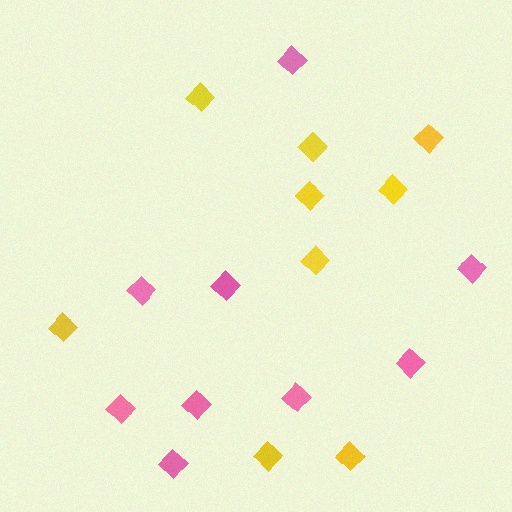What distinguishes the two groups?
There are 2 groups: one group of pink diamonds (9) and one group of yellow diamonds (9).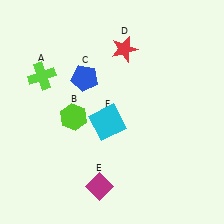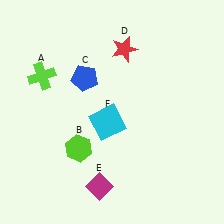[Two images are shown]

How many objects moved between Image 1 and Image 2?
1 object moved between the two images.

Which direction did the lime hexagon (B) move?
The lime hexagon (B) moved down.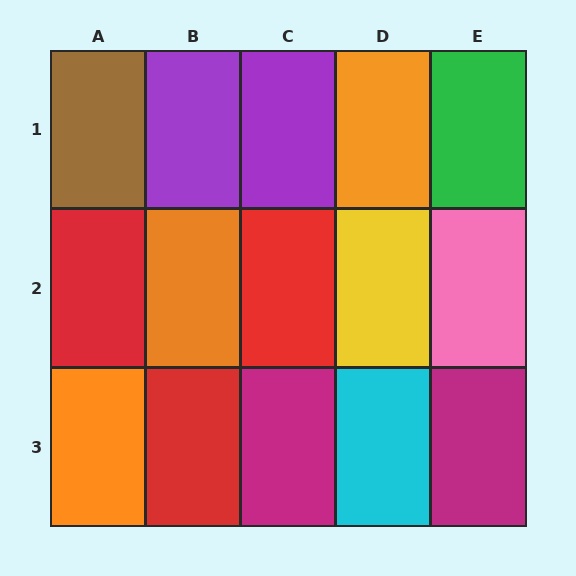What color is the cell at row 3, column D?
Cyan.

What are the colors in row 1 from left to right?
Brown, purple, purple, orange, green.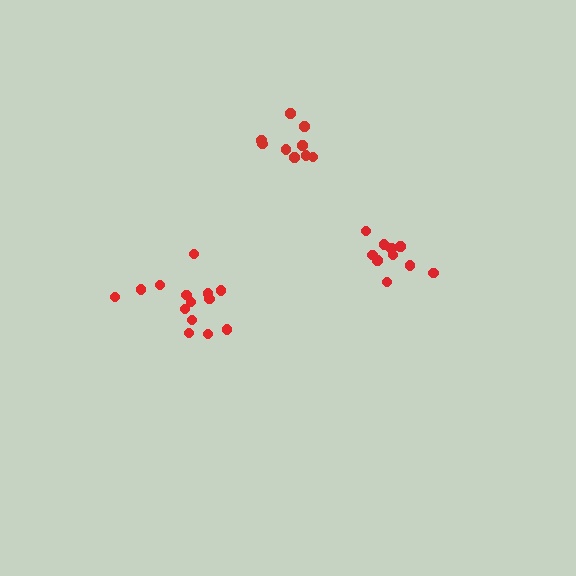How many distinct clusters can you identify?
There are 3 distinct clusters.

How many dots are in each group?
Group 1: 14 dots, Group 2: 11 dots, Group 3: 9 dots (34 total).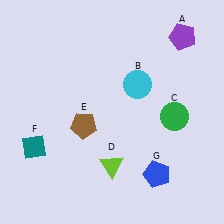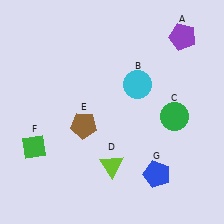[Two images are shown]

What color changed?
The diamond (F) changed from teal in Image 1 to green in Image 2.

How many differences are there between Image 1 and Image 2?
There is 1 difference between the two images.